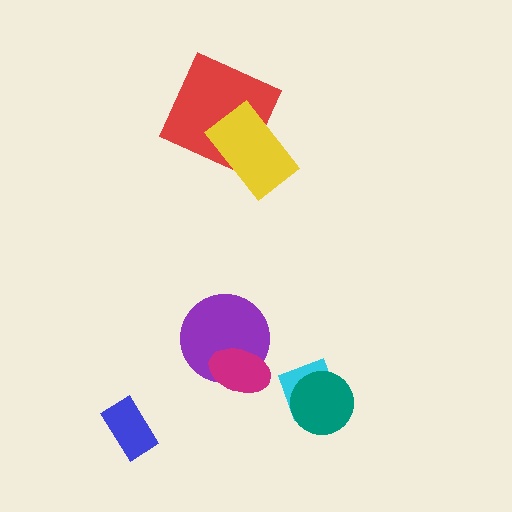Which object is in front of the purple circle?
The magenta ellipse is in front of the purple circle.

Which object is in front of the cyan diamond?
The teal circle is in front of the cyan diamond.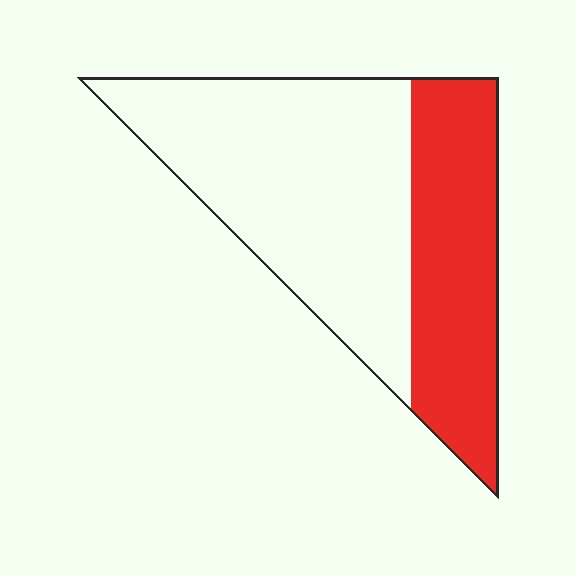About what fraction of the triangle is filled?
About three eighths (3/8).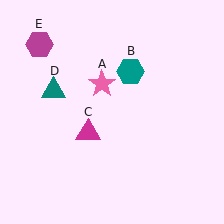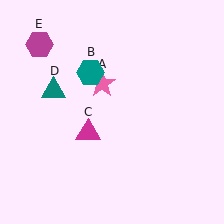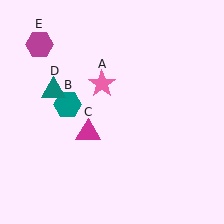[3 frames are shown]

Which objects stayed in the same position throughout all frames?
Pink star (object A) and magenta triangle (object C) and teal triangle (object D) and magenta hexagon (object E) remained stationary.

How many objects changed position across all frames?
1 object changed position: teal hexagon (object B).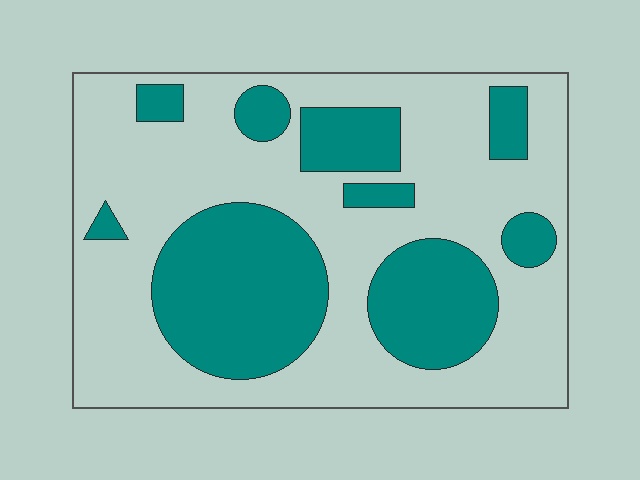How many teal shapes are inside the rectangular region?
9.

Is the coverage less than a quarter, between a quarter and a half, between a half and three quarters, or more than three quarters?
Between a quarter and a half.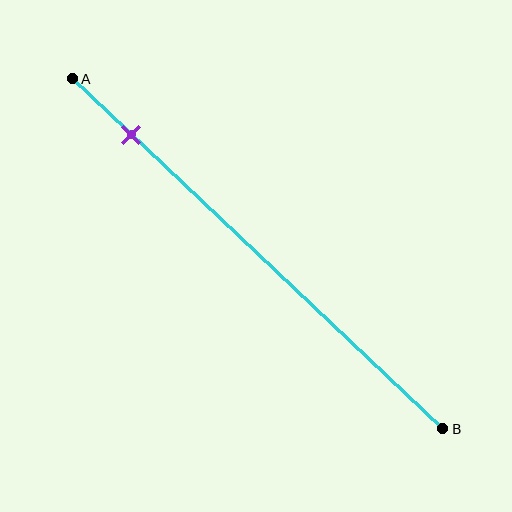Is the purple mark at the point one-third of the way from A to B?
No, the mark is at about 15% from A, not at the 33% one-third point.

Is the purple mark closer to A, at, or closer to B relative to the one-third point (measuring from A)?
The purple mark is closer to point A than the one-third point of segment AB.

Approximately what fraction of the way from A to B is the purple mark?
The purple mark is approximately 15% of the way from A to B.